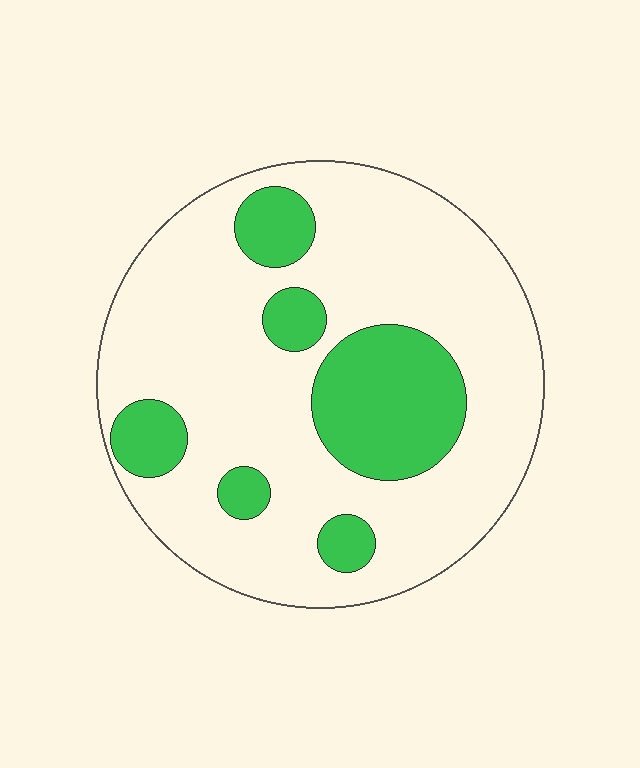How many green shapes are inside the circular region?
6.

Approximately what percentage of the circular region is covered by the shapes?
Approximately 25%.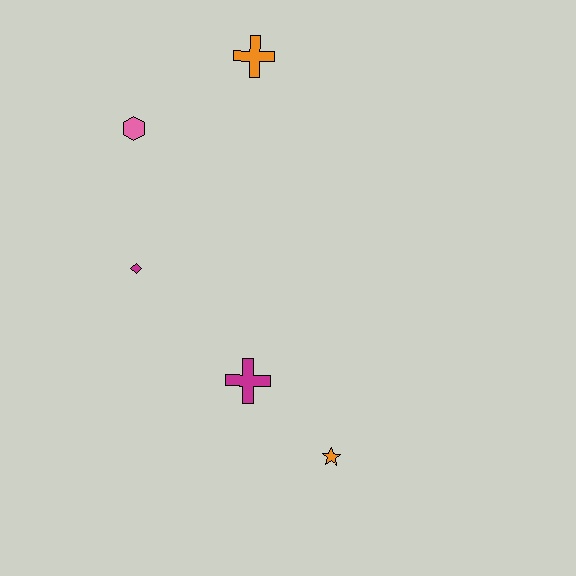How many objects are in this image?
There are 5 objects.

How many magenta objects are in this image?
There are 2 magenta objects.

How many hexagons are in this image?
There is 1 hexagon.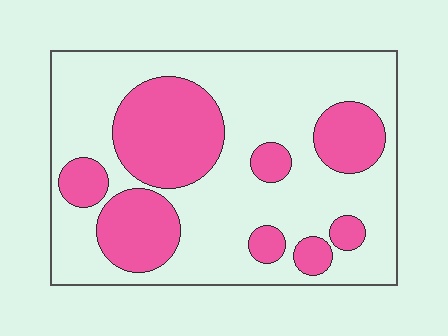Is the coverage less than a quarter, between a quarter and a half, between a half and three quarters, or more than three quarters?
Between a quarter and a half.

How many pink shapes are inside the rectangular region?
8.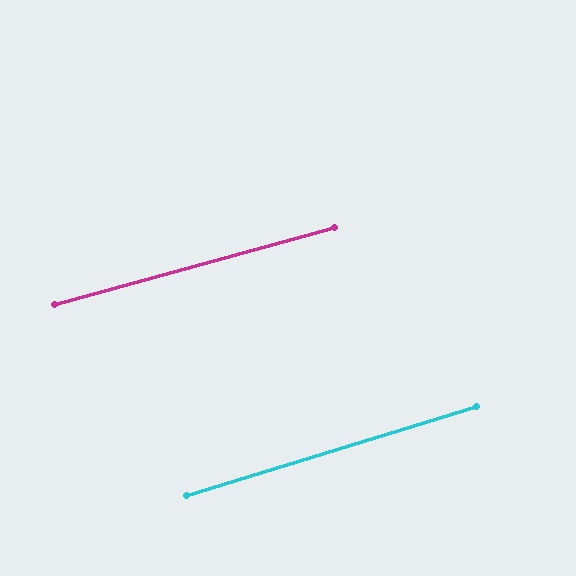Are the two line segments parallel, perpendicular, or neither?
Parallel — their directions differ by only 1.7°.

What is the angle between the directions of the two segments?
Approximately 2 degrees.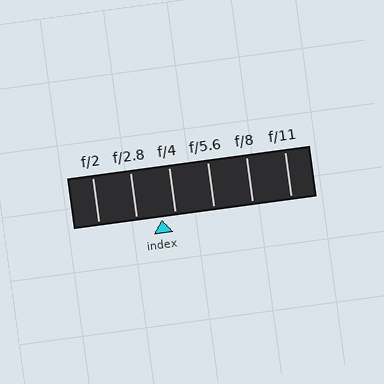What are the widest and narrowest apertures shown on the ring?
The widest aperture shown is f/2 and the narrowest is f/11.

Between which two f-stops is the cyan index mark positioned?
The index mark is between f/2.8 and f/4.